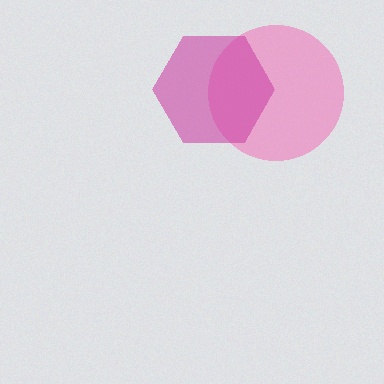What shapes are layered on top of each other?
The layered shapes are: a pink circle, a magenta hexagon.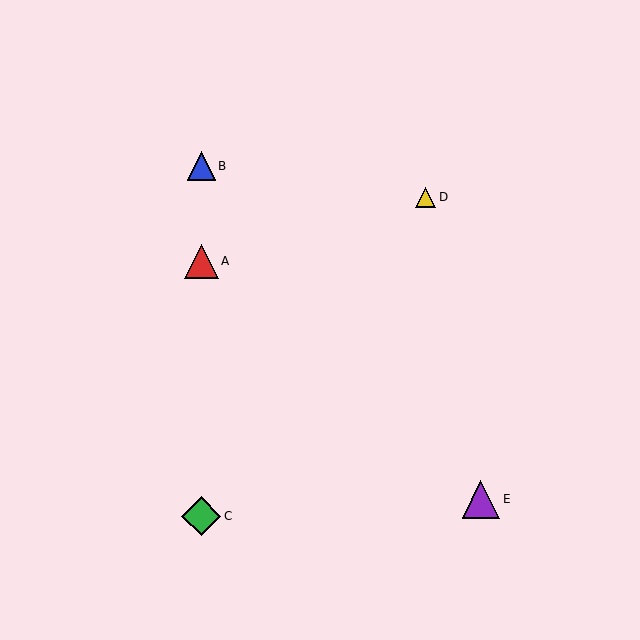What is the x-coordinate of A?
Object A is at x≈201.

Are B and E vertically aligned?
No, B is at x≈201 and E is at x≈481.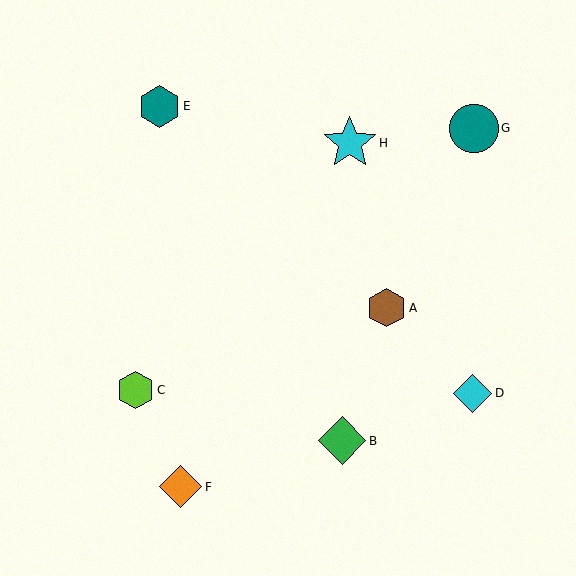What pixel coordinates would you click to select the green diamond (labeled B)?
Click at (342, 441) to select the green diamond B.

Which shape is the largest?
The cyan star (labeled H) is the largest.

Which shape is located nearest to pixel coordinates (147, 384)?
The lime hexagon (labeled C) at (136, 390) is nearest to that location.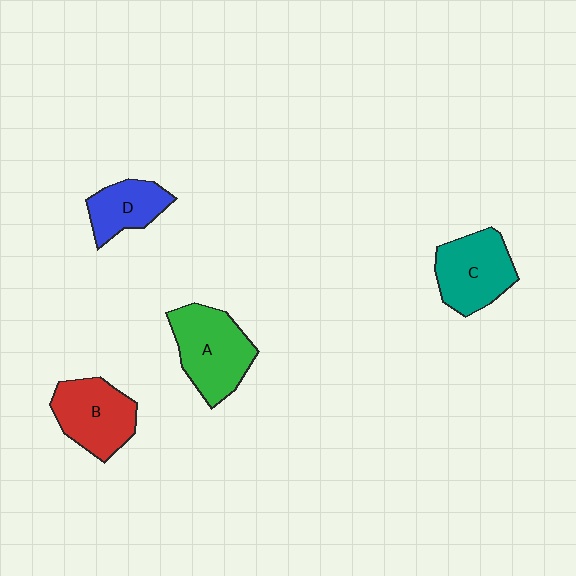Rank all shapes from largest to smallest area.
From largest to smallest: A (green), C (teal), B (red), D (blue).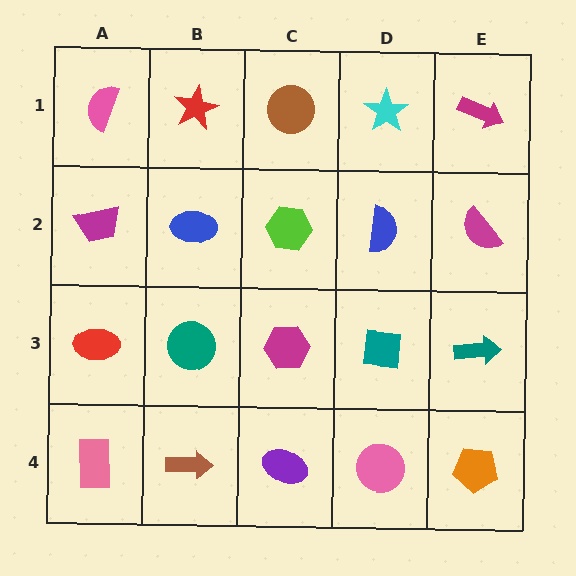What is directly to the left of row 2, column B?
A magenta trapezoid.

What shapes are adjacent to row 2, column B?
A red star (row 1, column B), a teal circle (row 3, column B), a magenta trapezoid (row 2, column A), a lime hexagon (row 2, column C).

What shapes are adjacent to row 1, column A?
A magenta trapezoid (row 2, column A), a red star (row 1, column B).